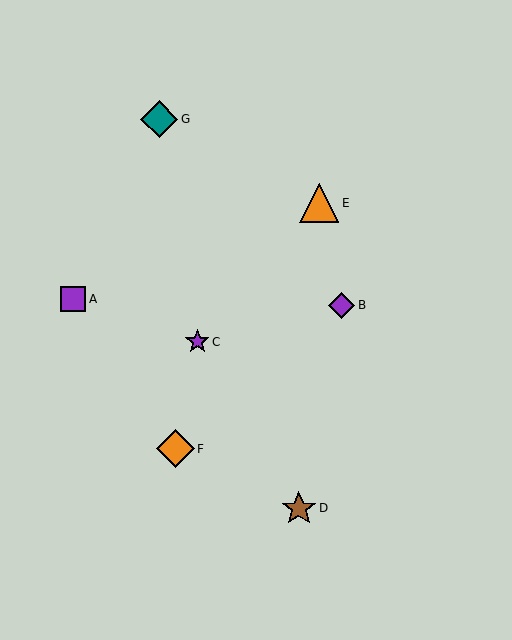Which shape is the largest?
The orange triangle (labeled E) is the largest.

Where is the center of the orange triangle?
The center of the orange triangle is at (319, 203).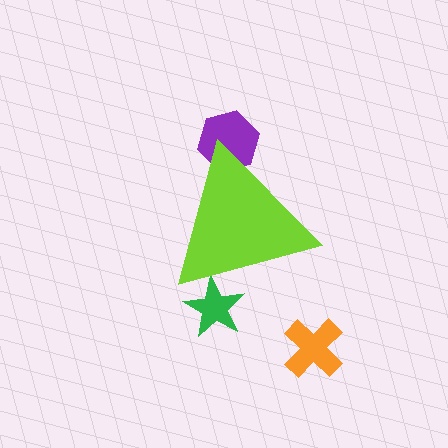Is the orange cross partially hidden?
No, the orange cross is fully visible.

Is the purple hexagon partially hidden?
Yes, the purple hexagon is partially hidden behind the lime triangle.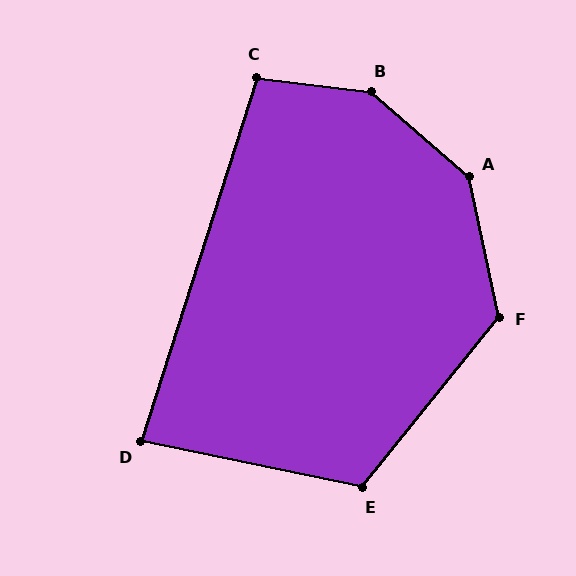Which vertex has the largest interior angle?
B, at approximately 147 degrees.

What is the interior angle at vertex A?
Approximately 143 degrees (obtuse).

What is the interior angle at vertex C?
Approximately 100 degrees (obtuse).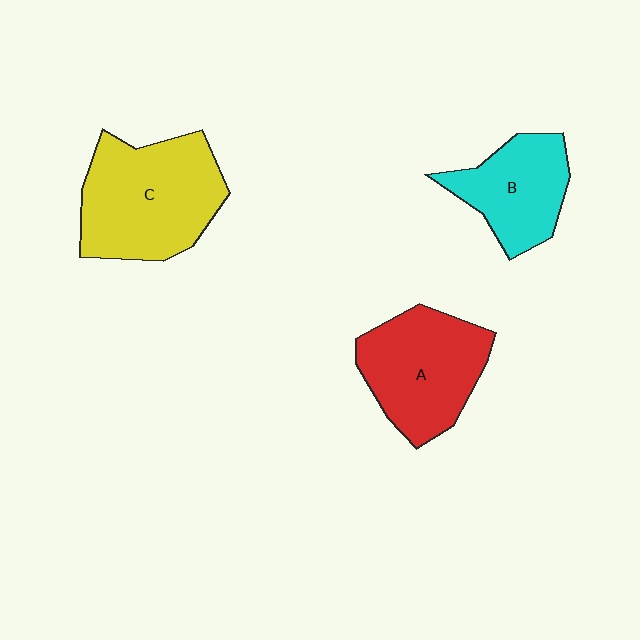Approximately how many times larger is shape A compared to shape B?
Approximately 1.3 times.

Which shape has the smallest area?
Shape B (cyan).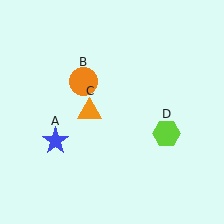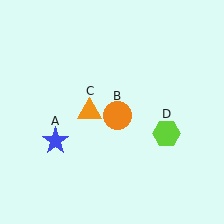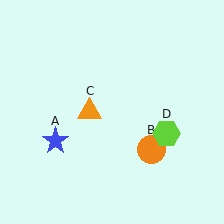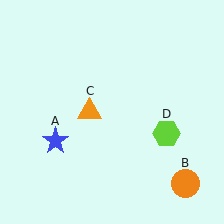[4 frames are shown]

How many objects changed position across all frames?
1 object changed position: orange circle (object B).